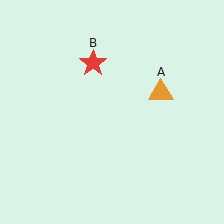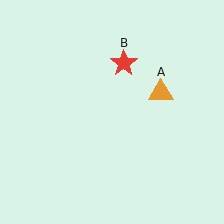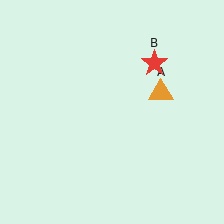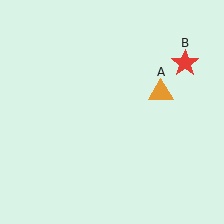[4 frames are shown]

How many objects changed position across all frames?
1 object changed position: red star (object B).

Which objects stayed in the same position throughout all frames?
Orange triangle (object A) remained stationary.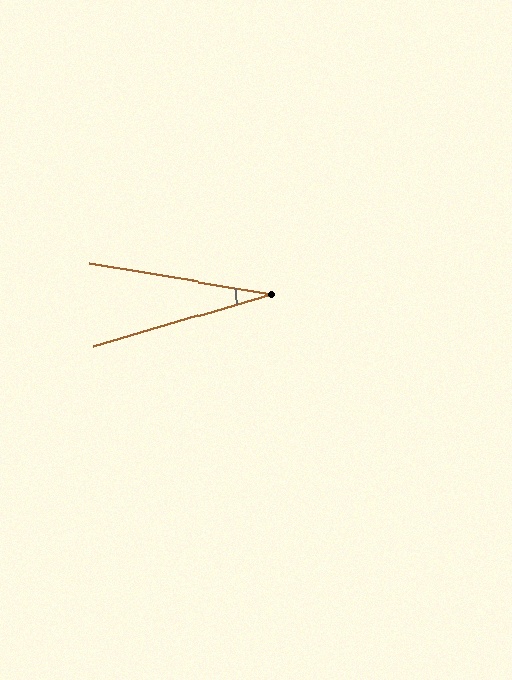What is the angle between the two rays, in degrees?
Approximately 26 degrees.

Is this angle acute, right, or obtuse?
It is acute.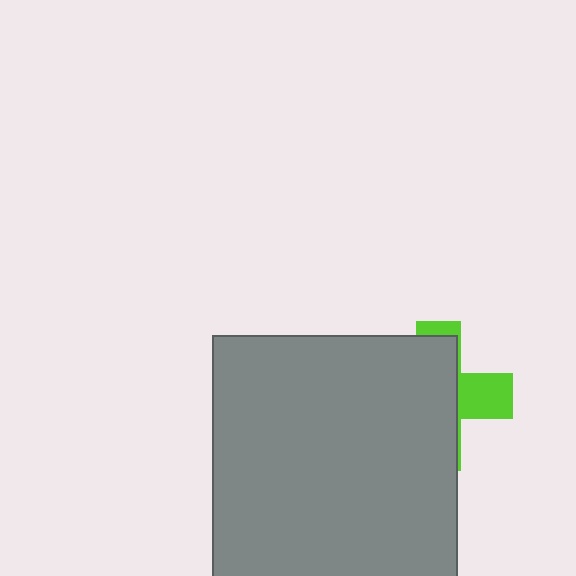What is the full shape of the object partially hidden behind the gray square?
The partially hidden object is a lime cross.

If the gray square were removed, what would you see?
You would see the complete lime cross.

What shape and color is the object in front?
The object in front is a gray square.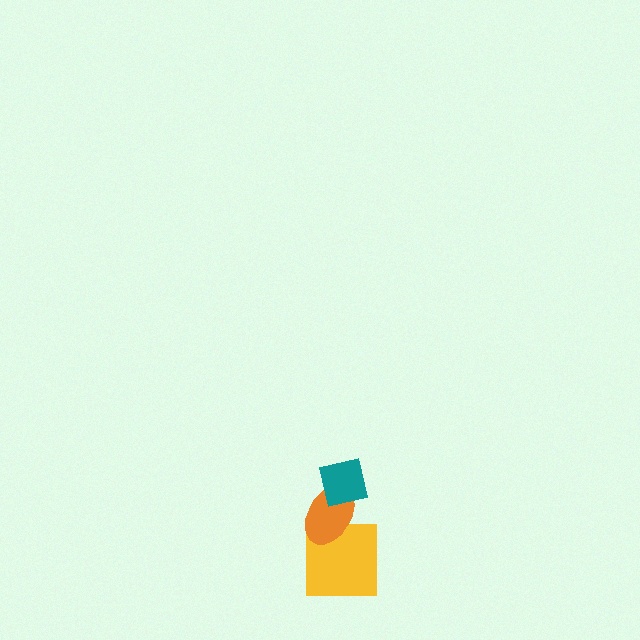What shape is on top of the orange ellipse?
The teal square is on top of the orange ellipse.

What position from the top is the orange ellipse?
The orange ellipse is 2nd from the top.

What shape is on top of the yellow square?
The orange ellipse is on top of the yellow square.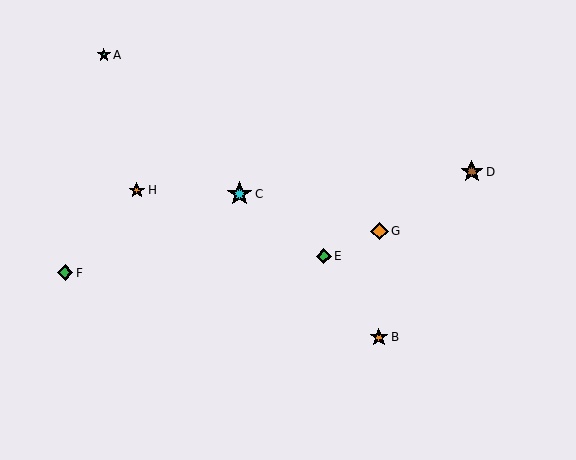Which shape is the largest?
The cyan star (labeled C) is the largest.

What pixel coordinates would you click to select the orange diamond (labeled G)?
Click at (379, 231) to select the orange diamond G.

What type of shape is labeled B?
Shape B is an orange star.